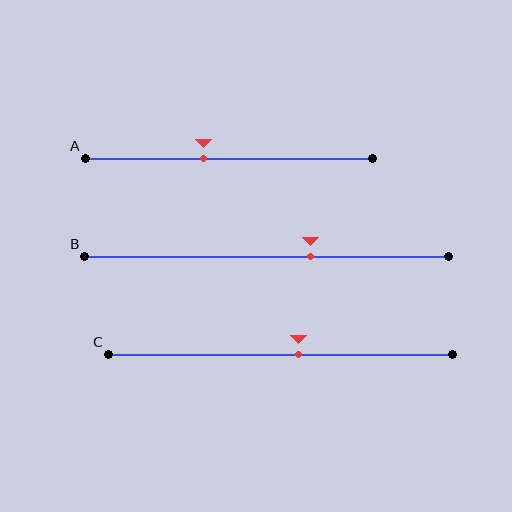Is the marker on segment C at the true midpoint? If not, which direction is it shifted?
No, the marker on segment C is shifted to the right by about 5% of the segment length.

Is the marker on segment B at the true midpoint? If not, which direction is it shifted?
No, the marker on segment B is shifted to the right by about 12% of the segment length.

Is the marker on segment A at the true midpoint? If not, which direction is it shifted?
No, the marker on segment A is shifted to the left by about 9% of the segment length.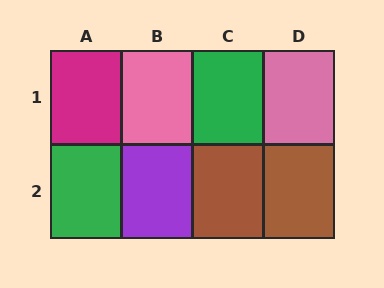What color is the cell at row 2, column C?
Brown.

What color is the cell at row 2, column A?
Green.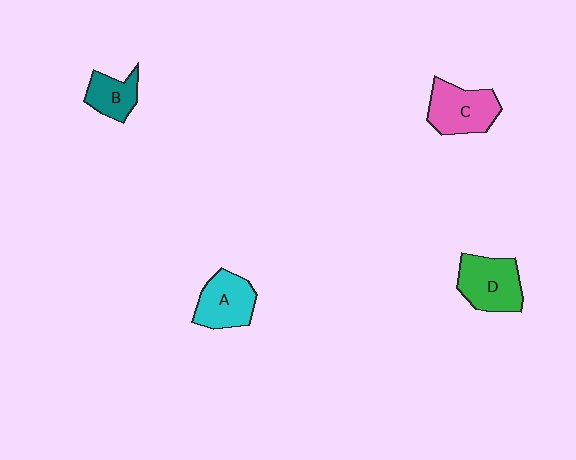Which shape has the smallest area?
Shape B (teal).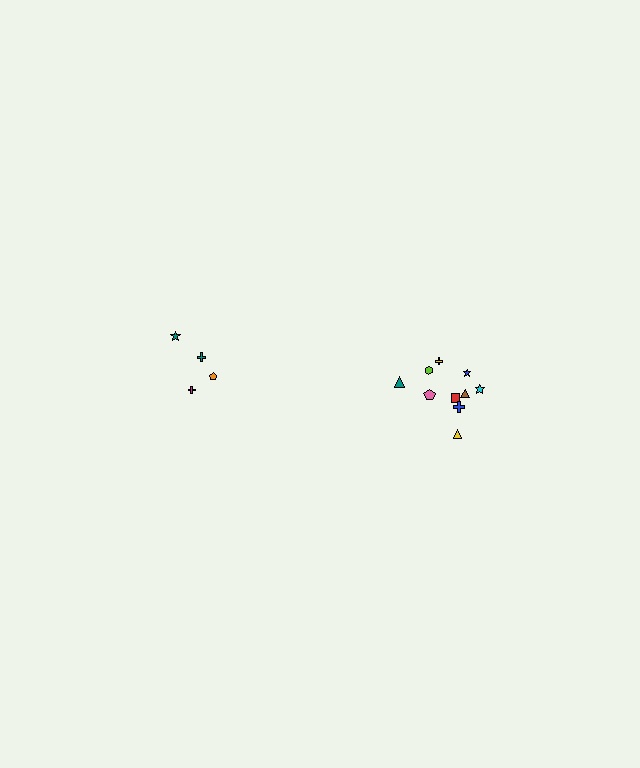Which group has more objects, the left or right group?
The right group.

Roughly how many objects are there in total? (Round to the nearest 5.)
Roughly 15 objects in total.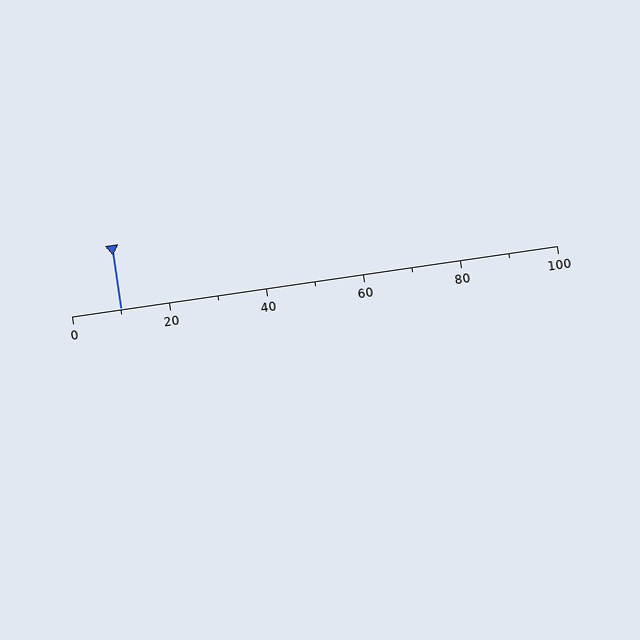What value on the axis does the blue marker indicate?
The marker indicates approximately 10.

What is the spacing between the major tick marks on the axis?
The major ticks are spaced 20 apart.